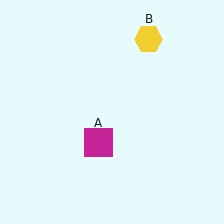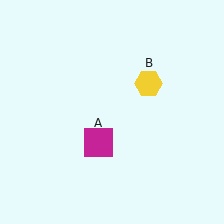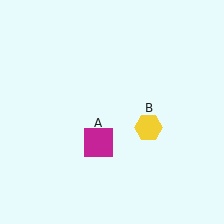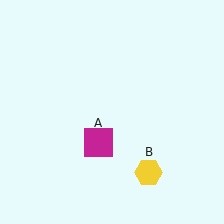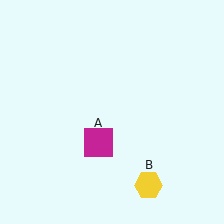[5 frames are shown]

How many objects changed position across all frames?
1 object changed position: yellow hexagon (object B).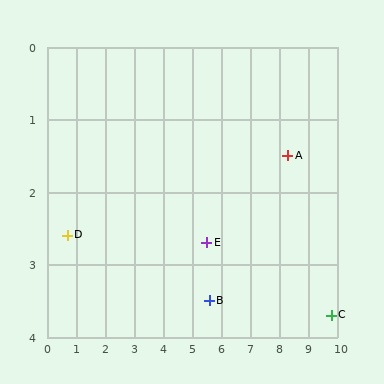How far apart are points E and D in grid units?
Points E and D are about 4.8 grid units apart.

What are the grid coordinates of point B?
Point B is at approximately (5.6, 3.5).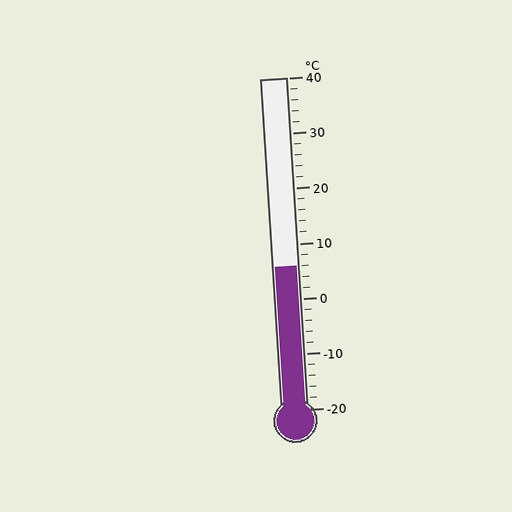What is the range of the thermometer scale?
The thermometer scale ranges from -20°C to 40°C.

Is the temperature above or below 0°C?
The temperature is above 0°C.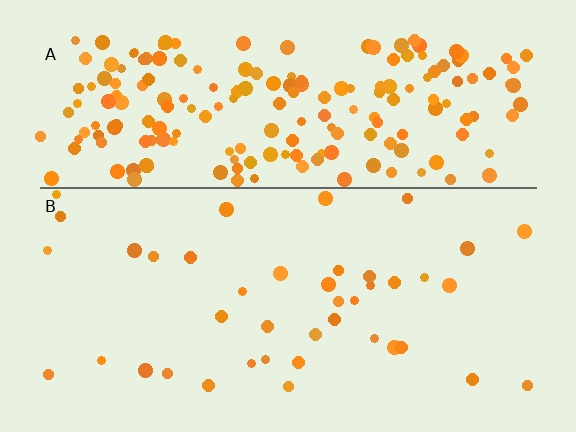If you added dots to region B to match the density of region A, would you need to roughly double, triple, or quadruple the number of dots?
Approximately quadruple.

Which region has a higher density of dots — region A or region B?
A (the top).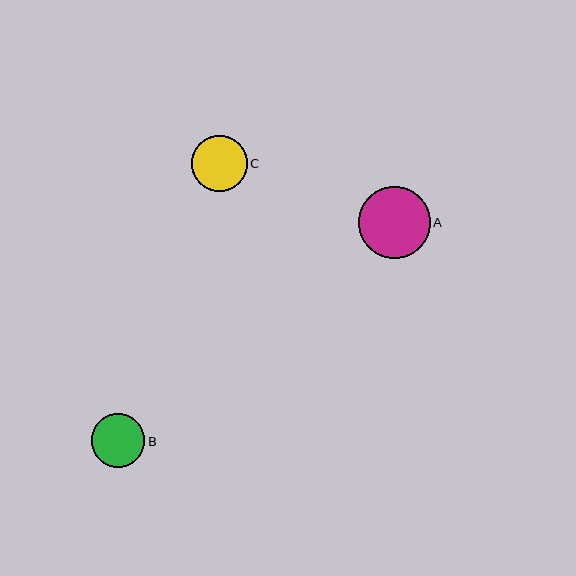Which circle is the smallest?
Circle B is the smallest with a size of approximately 53 pixels.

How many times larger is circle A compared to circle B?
Circle A is approximately 1.3 times the size of circle B.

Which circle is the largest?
Circle A is the largest with a size of approximately 72 pixels.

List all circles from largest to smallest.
From largest to smallest: A, C, B.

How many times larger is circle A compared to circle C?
Circle A is approximately 1.3 times the size of circle C.